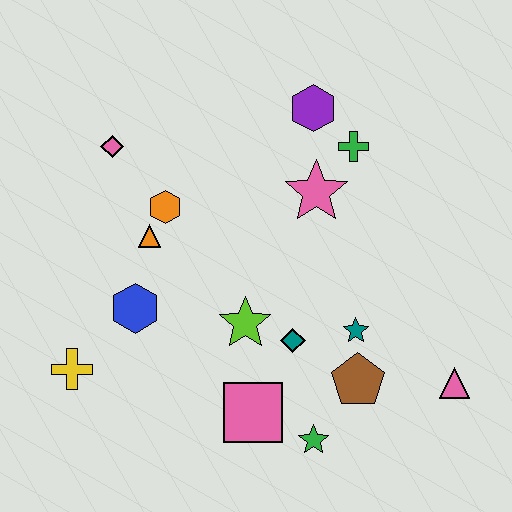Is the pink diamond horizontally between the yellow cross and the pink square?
Yes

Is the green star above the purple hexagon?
No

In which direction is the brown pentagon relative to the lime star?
The brown pentagon is to the right of the lime star.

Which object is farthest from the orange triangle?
The pink triangle is farthest from the orange triangle.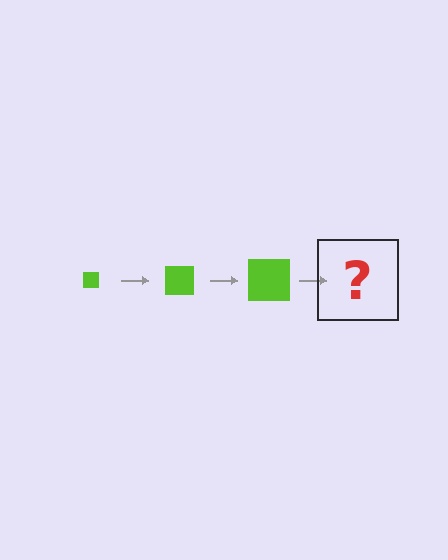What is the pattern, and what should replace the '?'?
The pattern is that the square gets progressively larger each step. The '?' should be a lime square, larger than the previous one.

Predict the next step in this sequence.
The next step is a lime square, larger than the previous one.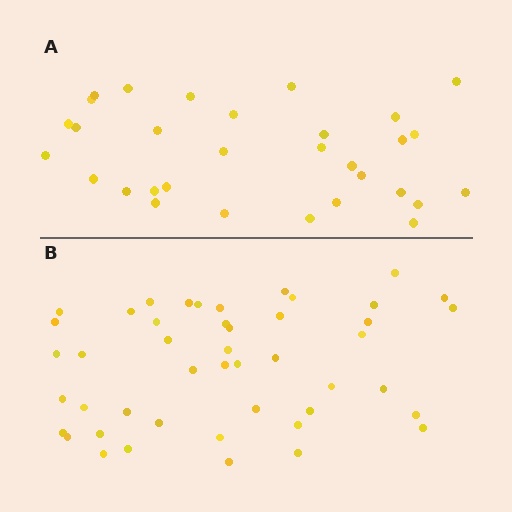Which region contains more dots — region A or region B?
Region B (the bottom region) has more dots.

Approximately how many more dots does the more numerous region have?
Region B has approximately 15 more dots than region A.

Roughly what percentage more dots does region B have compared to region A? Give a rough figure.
About 50% more.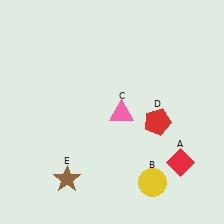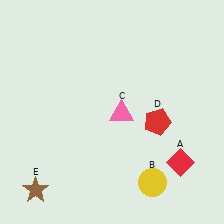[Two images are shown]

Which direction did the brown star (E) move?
The brown star (E) moved left.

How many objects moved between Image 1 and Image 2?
1 object moved between the two images.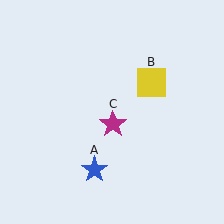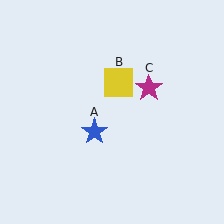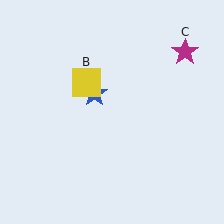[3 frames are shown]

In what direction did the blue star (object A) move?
The blue star (object A) moved up.